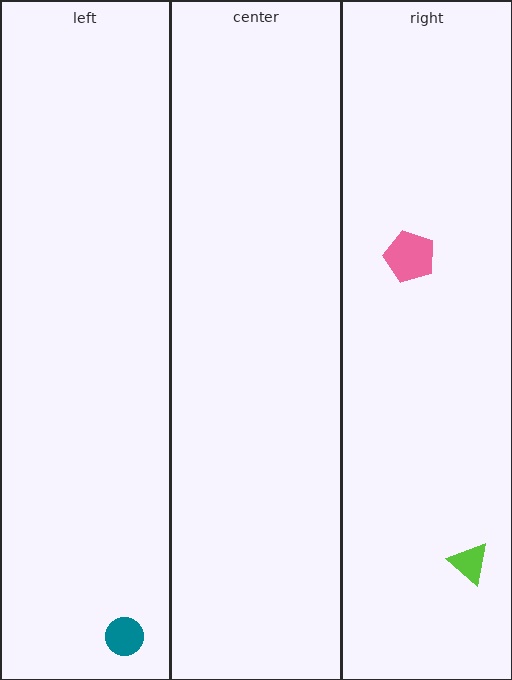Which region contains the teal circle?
The left region.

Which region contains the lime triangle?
The right region.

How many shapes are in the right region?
2.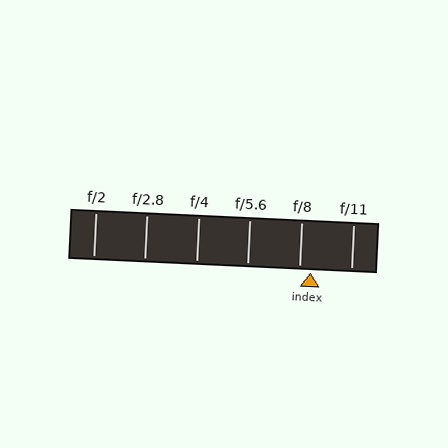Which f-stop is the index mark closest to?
The index mark is closest to f/8.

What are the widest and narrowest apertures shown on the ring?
The widest aperture shown is f/2 and the narrowest is f/11.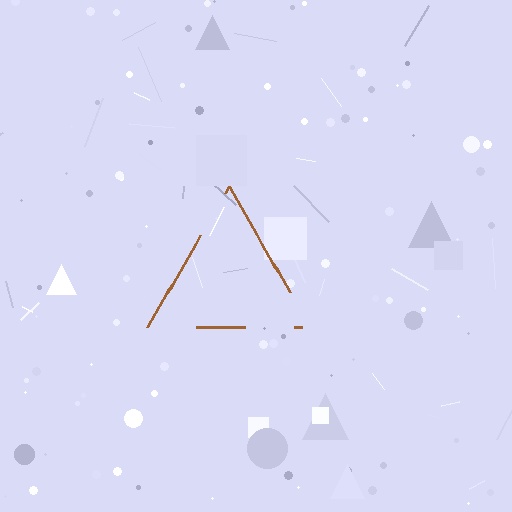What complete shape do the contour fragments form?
The contour fragments form a triangle.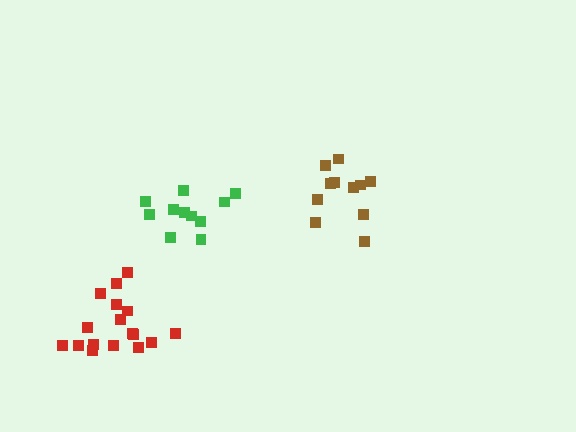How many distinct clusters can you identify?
There are 3 distinct clusters.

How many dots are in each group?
Group 1: 11 dots, Group 2: 11 dots, Group 3: 17 dots (39 total).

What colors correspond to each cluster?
The clusters are colored: brown, green, red.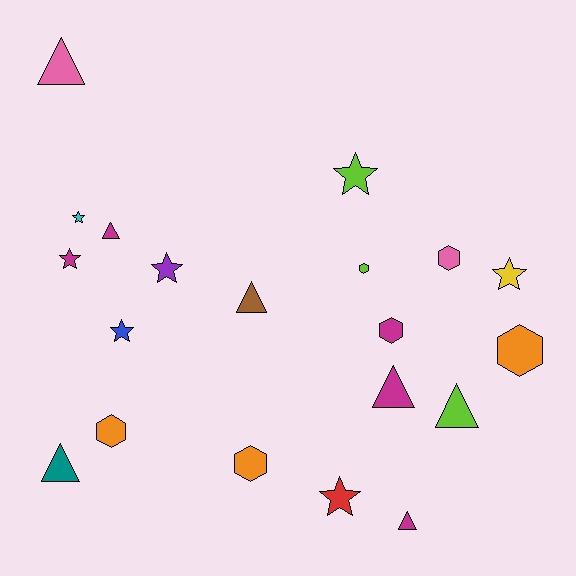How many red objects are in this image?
There is 1 red object.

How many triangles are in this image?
There are 7 triangles.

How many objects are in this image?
There are 20 objects.